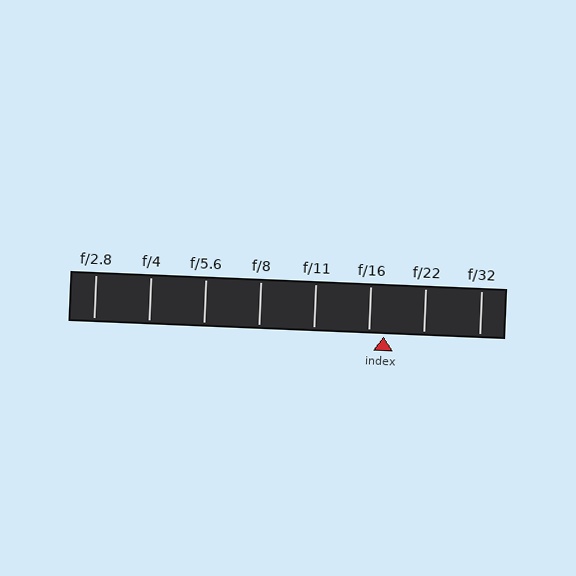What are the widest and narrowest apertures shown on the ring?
The widest aperture shown is f/2.8 and the narrowest is f/32.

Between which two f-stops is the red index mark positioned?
The index mark is between f/16 and f/22.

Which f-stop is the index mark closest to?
The index mark is closest to f/16.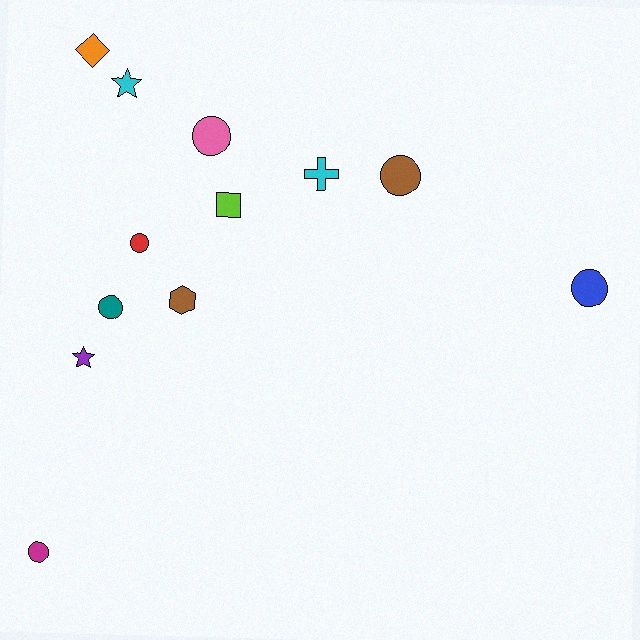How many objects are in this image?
There are 12 objects.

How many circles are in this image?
There are 6 circles.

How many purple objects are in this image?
There is 1 purple object.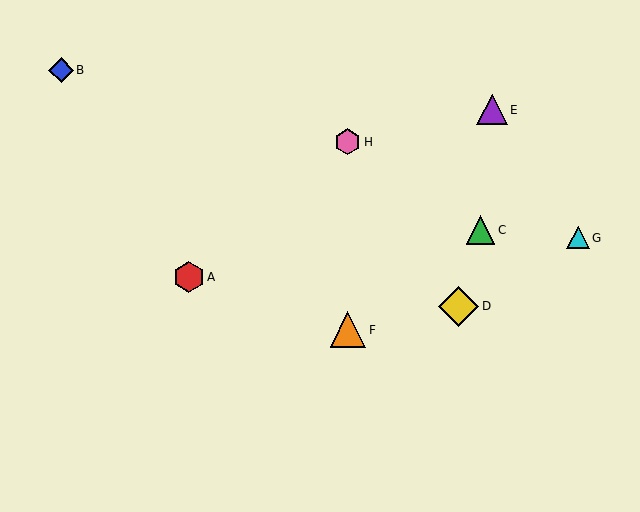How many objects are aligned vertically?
2 objects (F, H) are aligned vertically.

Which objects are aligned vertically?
Objects F, H are aligned vertically.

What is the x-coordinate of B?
Object B is at x≈61.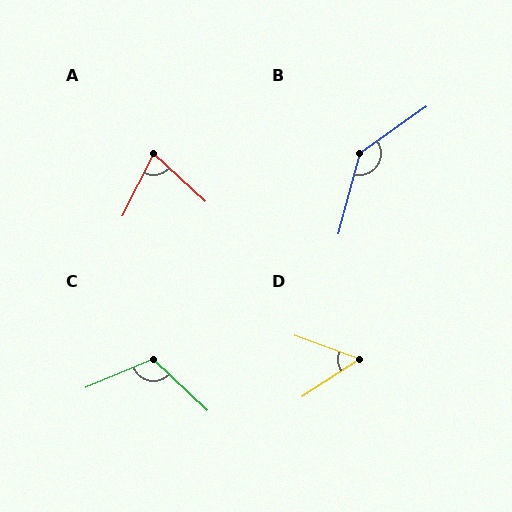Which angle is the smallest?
D, at approximately 53 degrees.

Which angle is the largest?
B, at approximately 140 degrees.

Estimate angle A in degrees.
Approximately 74 degrees.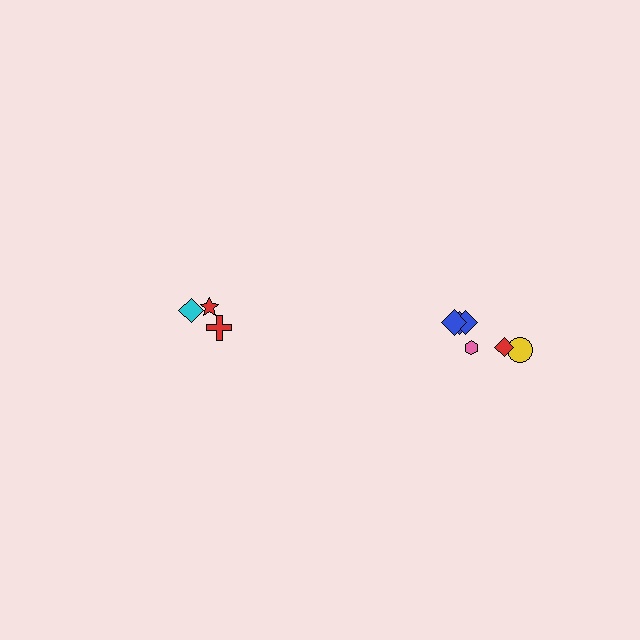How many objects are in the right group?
There are 6 objects.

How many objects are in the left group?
There are 3 objects.